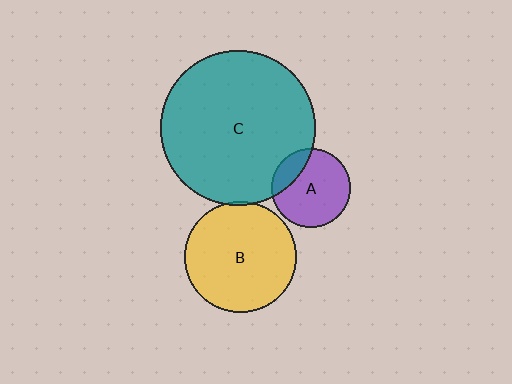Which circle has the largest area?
Circle C (teal).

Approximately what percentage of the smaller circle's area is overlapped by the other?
Approximately 20%.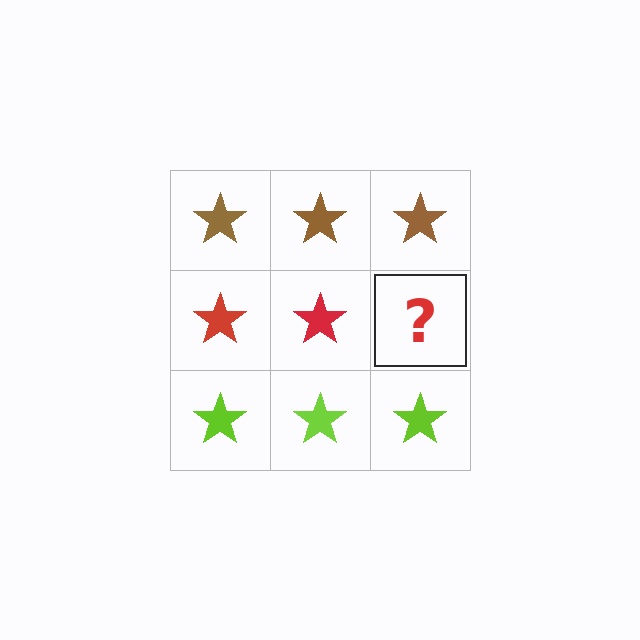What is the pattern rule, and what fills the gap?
The rule is that each row has a consistent color. The gap should be filled with a red star.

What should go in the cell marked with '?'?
The missing cell should contain a red star.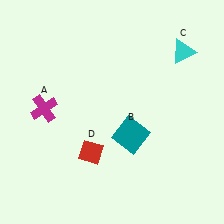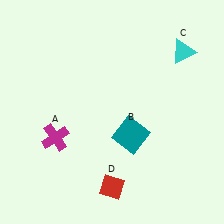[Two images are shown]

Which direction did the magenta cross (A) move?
The magenta cross (A) moved down.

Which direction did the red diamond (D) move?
The red diamond (D) moved down.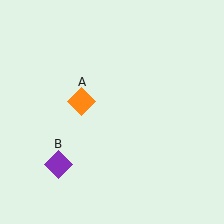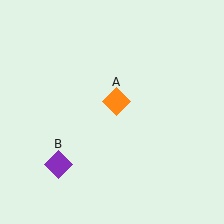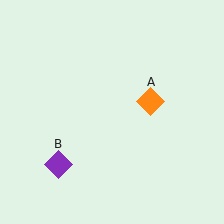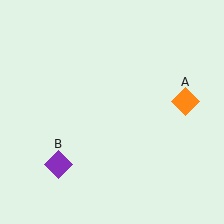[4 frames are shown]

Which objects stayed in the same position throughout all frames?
Purple diamond (object B) remained stationary.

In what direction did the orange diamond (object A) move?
The orange diamond (object A) moved right.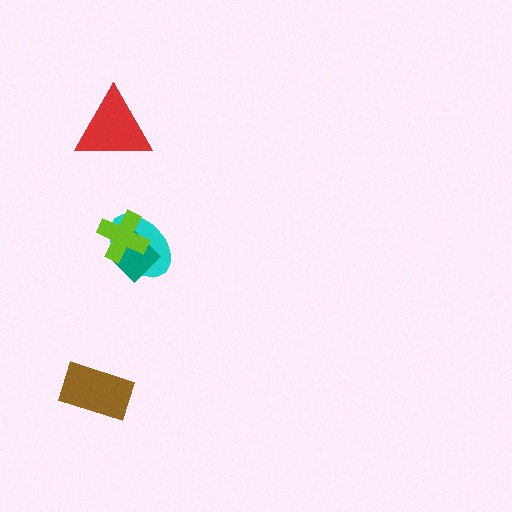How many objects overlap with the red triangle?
0 objects overlap with the red triangle.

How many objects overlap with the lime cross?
2 objects overlap with the lime cross.